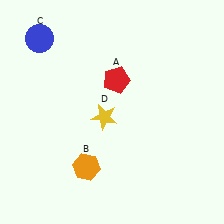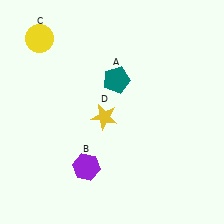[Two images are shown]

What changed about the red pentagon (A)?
In Image 1, A is red. In Image 2, it changed to teal.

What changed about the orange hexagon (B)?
In Image 1, B is orange. In Image 2, it changed to purple.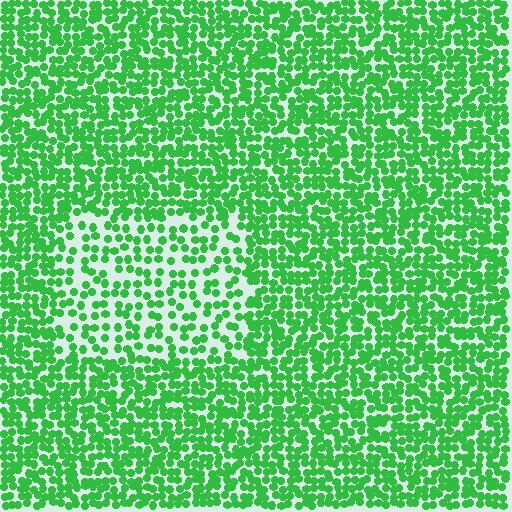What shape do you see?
I see a rectangle.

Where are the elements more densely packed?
The elements are more densely packed outside the rectangle boundary.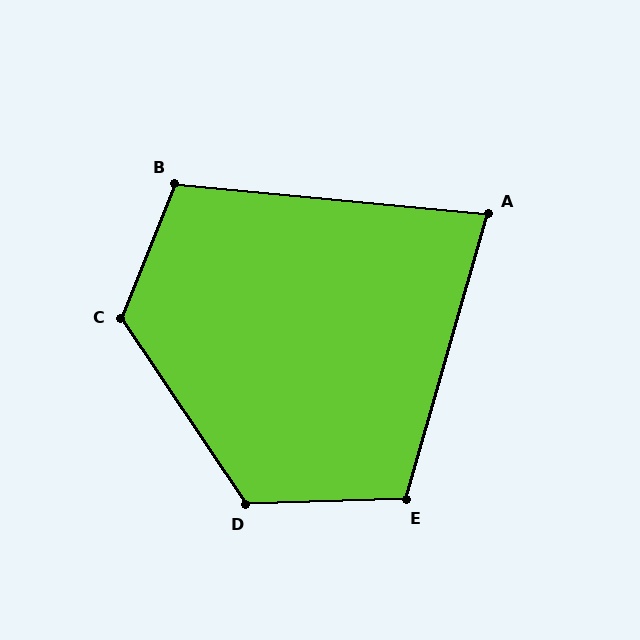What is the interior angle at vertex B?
Approximately 106 degrees (obtuse).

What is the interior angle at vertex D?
Approximately 122 degrees (obtuse).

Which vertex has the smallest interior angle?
A, at approximately 80 degrees.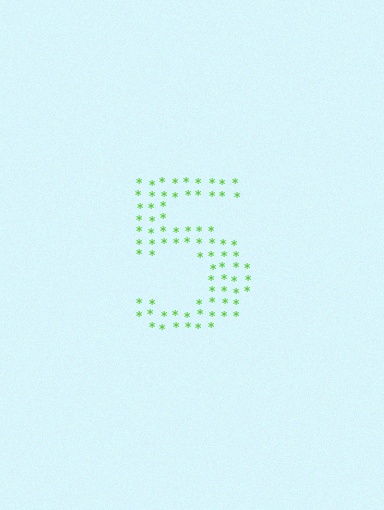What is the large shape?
The large shape is the digit 5.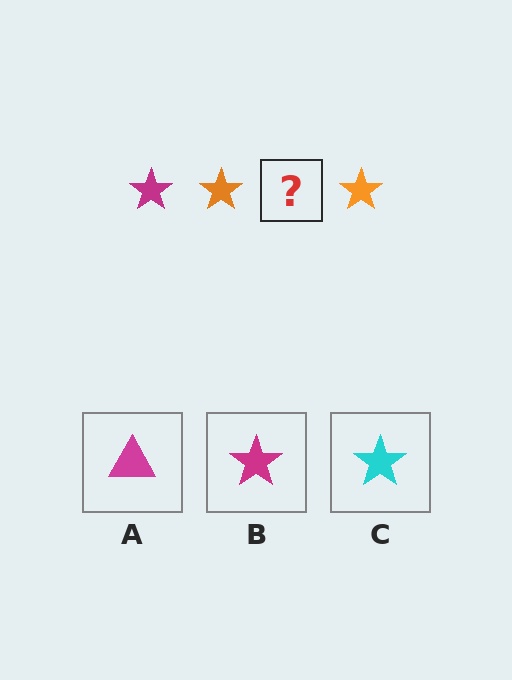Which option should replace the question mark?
Option B.